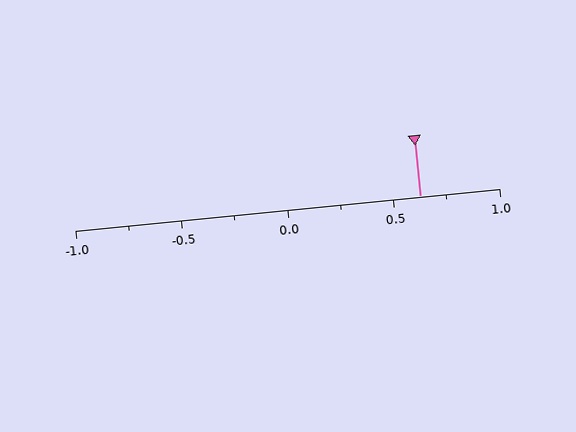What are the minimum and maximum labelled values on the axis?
The axis runs from -1.0 to 1.0.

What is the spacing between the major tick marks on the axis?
The major ticks are spaced 0.5 apart.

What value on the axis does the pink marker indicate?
The marker indicates approximately 0.62.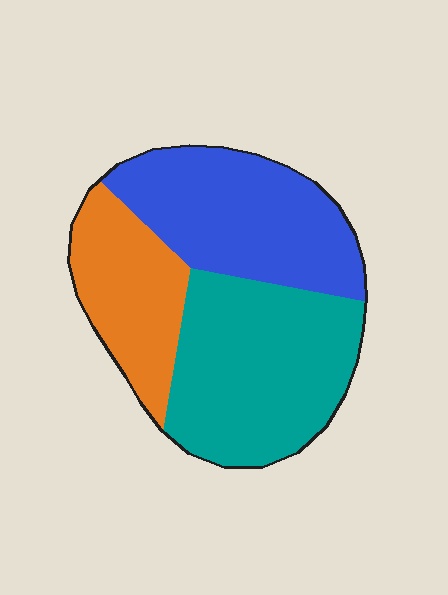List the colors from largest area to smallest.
From largest to smallest: teal, blue, orange.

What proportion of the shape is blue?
Blue takes up about one third (1/3) of the shape.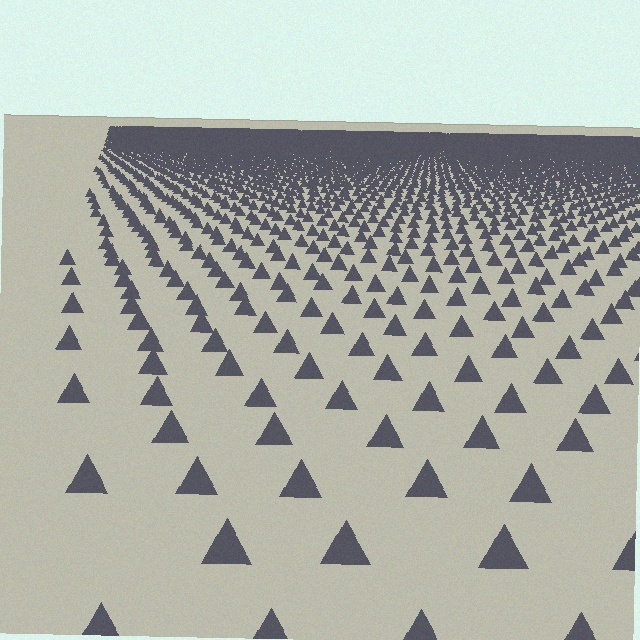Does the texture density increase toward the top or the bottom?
Density increases toward the top.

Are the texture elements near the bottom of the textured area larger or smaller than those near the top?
Larger. Near the bottom, elements are closer to the viewer and appear at a bigger on-screen size.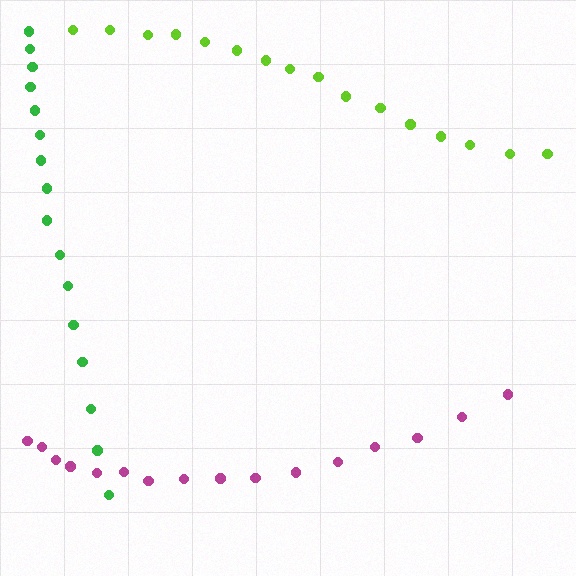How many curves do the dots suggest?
There are 3 distinct paths.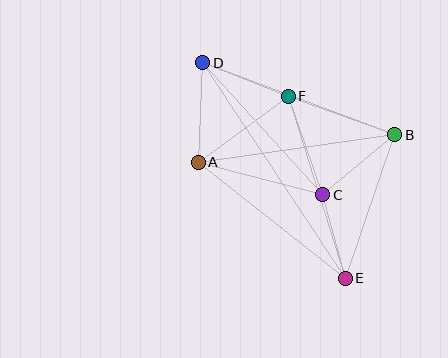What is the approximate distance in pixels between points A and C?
The distance between A and C is approximately 129 pixels.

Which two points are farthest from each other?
Points D and E are farthest from each other.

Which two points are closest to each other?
Points C and E are closest to each other.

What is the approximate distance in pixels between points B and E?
The distance between B and E is approximately 152 pixels.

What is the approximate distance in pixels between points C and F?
The distance between C and F is approximately 104 pixels.